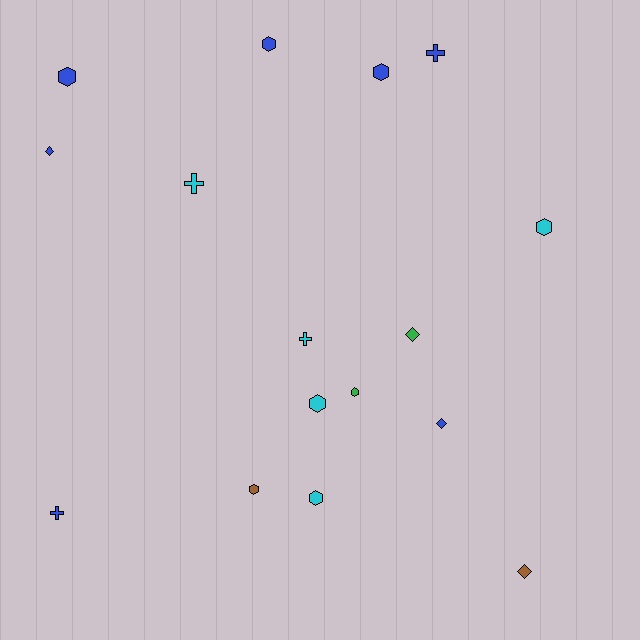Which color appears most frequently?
Blue, with 7 objects.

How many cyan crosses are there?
There are 2 cyan crosses.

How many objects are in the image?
There are 16 objects.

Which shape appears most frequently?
Hexagon, with 8 objects.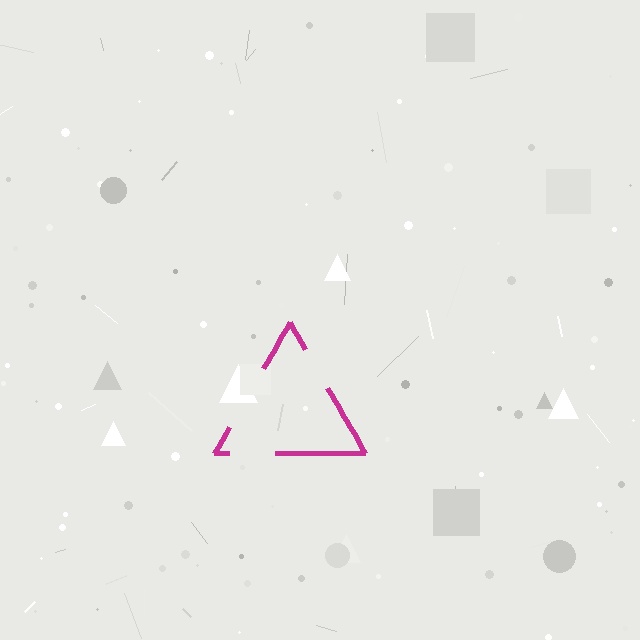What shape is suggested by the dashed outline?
The dashed outline suggests a triangle.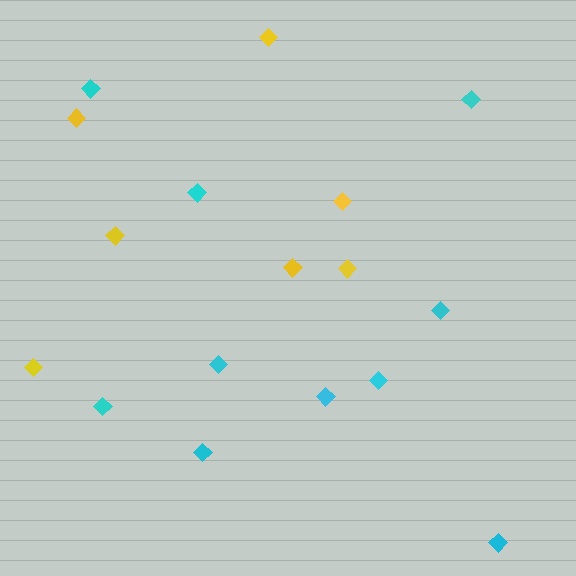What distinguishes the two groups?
There are 2 groups: one group of yellow diamonds (7) and one group of cyan diamonds (10).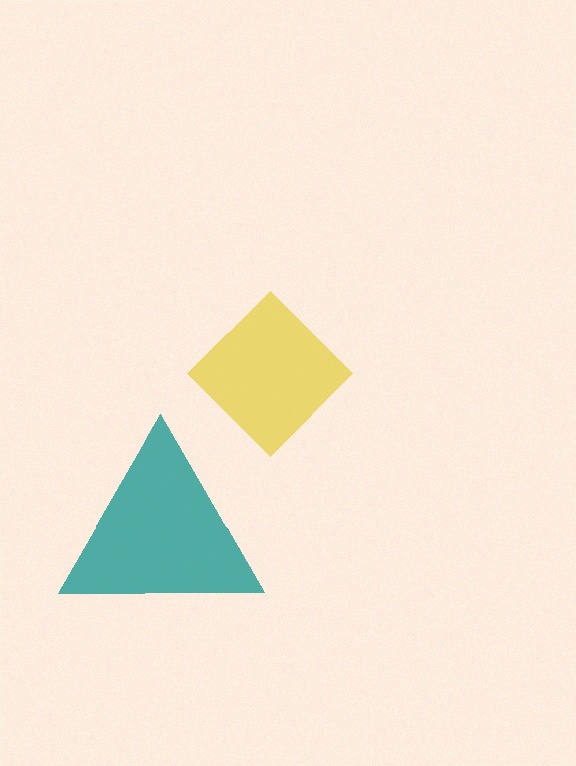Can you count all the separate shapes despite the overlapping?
Yes, there are 2 separate shapes.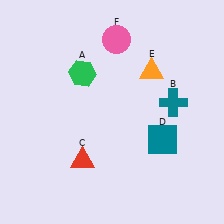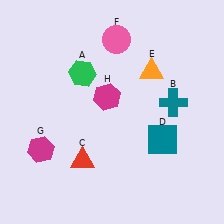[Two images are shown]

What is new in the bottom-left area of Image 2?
A magenta hexagon (G) was added in the bottom-left area of Image 2.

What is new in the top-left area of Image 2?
A magenta hexagon (H) was added in the top-left area of Image 2.